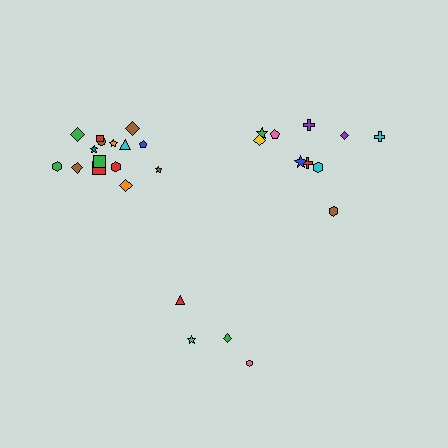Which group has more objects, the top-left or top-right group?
The top-left group.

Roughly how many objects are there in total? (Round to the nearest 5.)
Roughly 30 objects in total.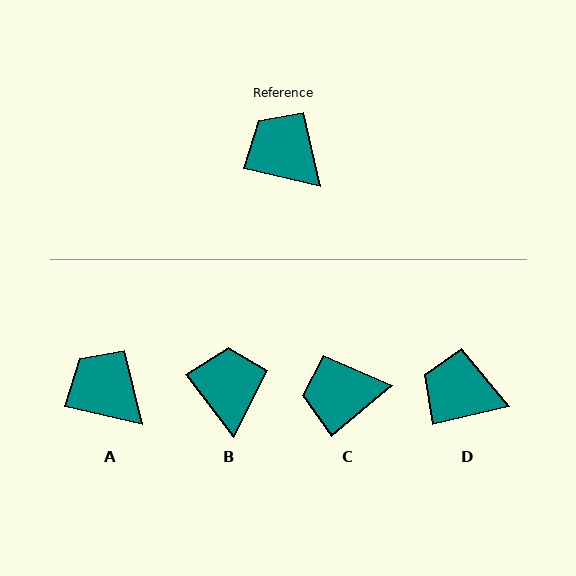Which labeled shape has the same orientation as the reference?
A.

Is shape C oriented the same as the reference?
No, it is off by about 53 degrees.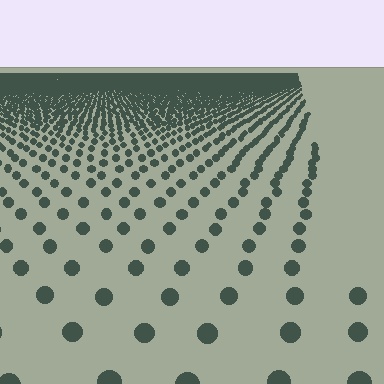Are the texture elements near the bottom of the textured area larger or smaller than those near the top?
Larger. Near the bottom, elements are closer to the viewer and appear at a bigger on-screen size.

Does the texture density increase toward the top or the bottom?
Density increases toward the top.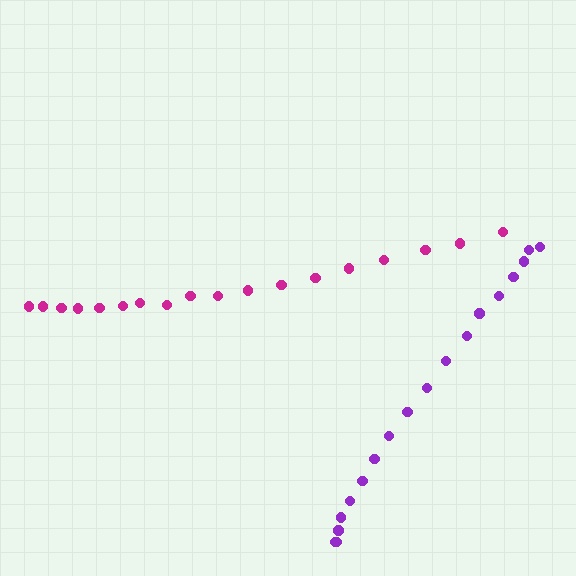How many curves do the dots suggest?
There are 2 distinct paths.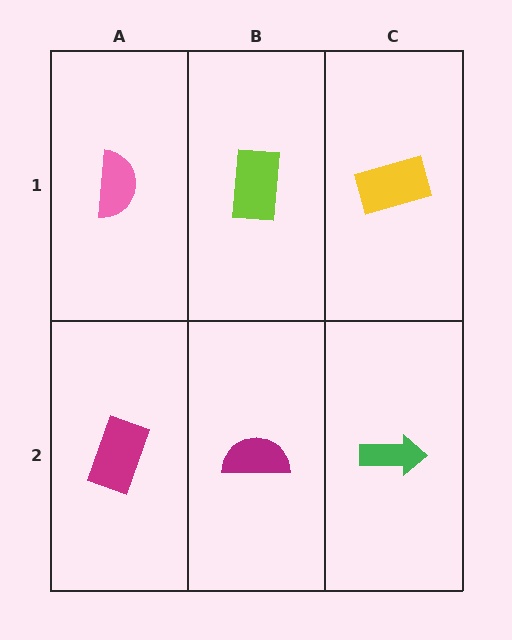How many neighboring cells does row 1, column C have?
2.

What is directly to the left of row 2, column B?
A magenta rectangle.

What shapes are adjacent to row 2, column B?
A lime rectangle (row 1, column B), a magenta rectangle (row 2, column A), a green arrow (row 2, column C).